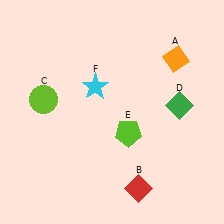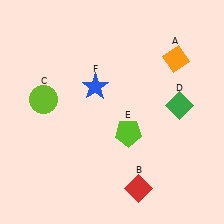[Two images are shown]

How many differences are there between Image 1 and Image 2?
There is 1 difference between the two images.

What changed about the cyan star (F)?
In Image 1, F is cyan. In Image 2, it changed to blue.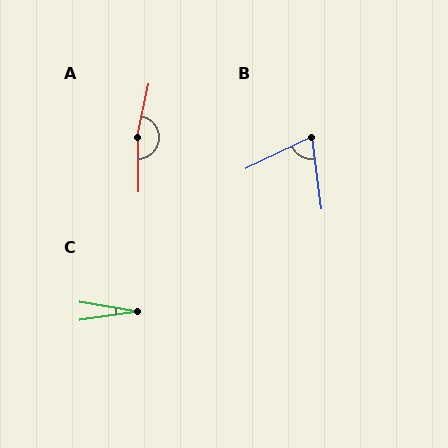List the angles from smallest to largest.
C (18°), B (72°), A (168°).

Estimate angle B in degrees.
Approximately 72 degrees.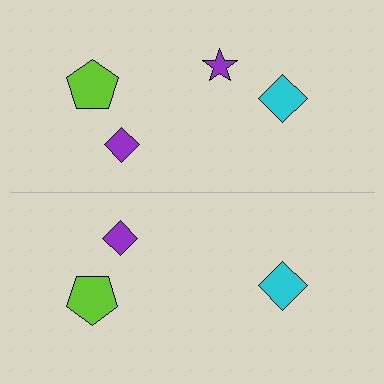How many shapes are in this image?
There are 7 shapes in this image.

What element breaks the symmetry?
A purple star is missing from the bottom side.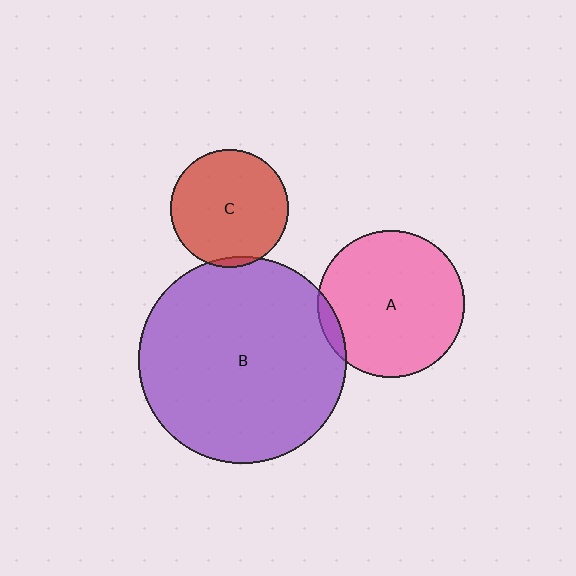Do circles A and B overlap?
Yes.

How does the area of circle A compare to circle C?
Approximately 1.6 times.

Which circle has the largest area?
Circle B (purple).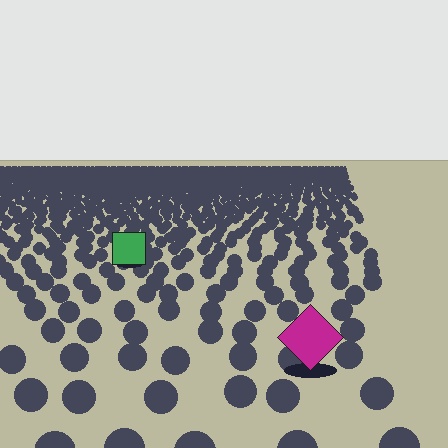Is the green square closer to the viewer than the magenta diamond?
No. The magenta diamond is closer — you can tell from the texture gradient: the ground texture is coarser near it.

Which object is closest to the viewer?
The magenta diamond is closest. The texture marks near it are larger and more spread out.